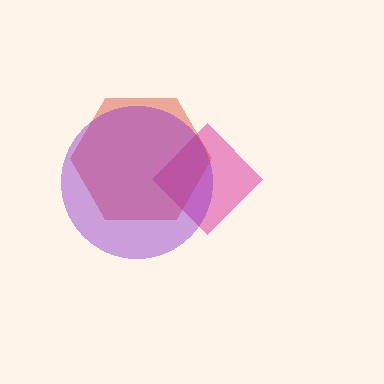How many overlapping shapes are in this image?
There are 3 overlapping shapes in the image.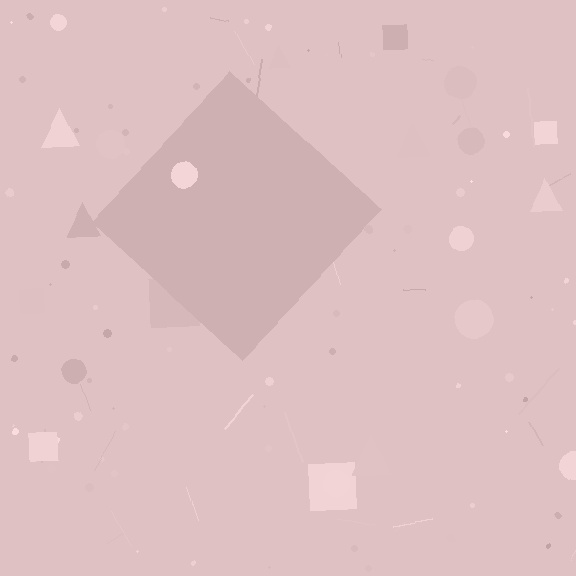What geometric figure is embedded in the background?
A diamond is embedded in the background.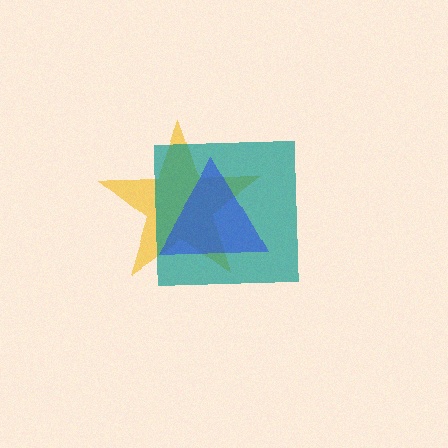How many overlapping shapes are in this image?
There are 3 overlapping shapes in the image.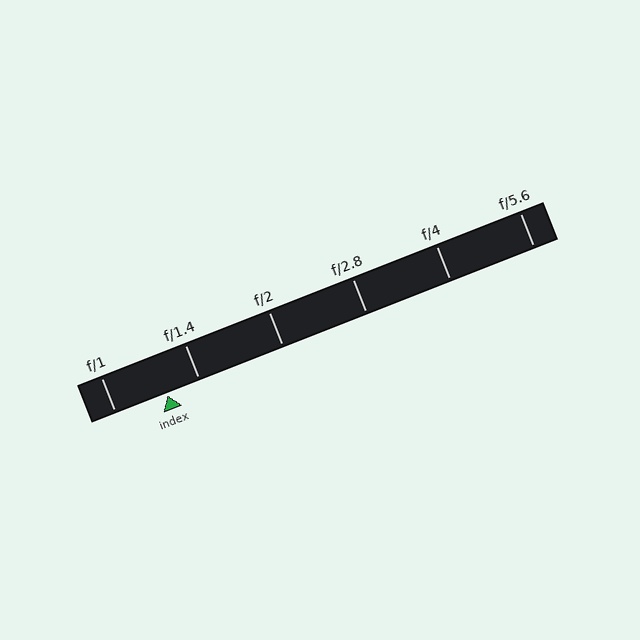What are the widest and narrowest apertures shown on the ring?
The widest aperture shown is f/1 and the narrowest is f/5.6.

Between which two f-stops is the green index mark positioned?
The index mark is between f/1 and f/1.4.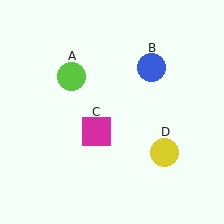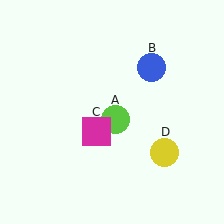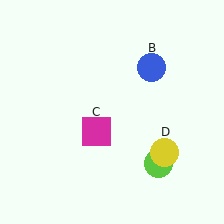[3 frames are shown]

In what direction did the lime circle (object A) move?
The lime circle (object A) moved down and to the right.